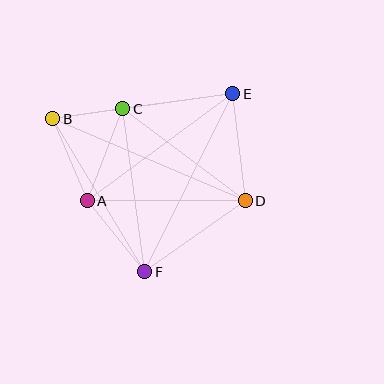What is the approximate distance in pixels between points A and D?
The distance between A and D is approximately 158 pixels.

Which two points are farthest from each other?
Points B and D are farthest from each other.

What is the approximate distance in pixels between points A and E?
The distance between A and E is approximately 181 pixels.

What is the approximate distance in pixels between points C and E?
The distance between C and E is approximately 111 pixels.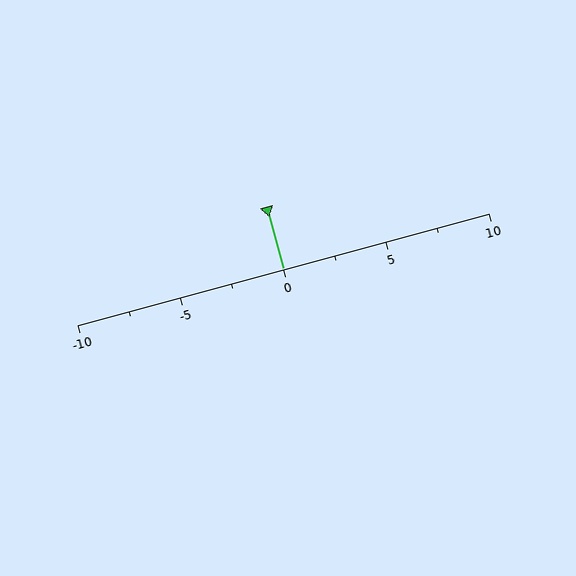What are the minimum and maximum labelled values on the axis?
The axis runs from -10 to 10.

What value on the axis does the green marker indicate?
The marker indicates approximately 0.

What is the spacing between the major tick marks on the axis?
The major ticks are spaced 5 apart.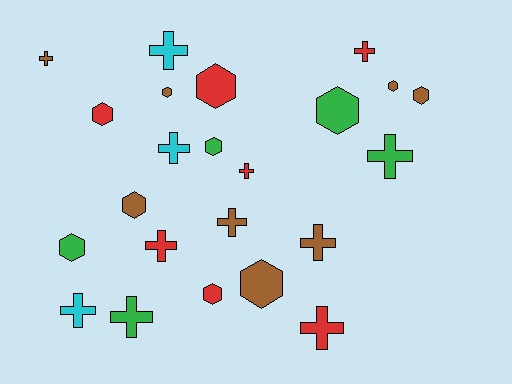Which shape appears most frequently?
Cross, with 12 objects.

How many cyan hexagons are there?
There are no cyan hexagons.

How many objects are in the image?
There are 23 objects.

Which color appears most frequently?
Brown, with 8 objects.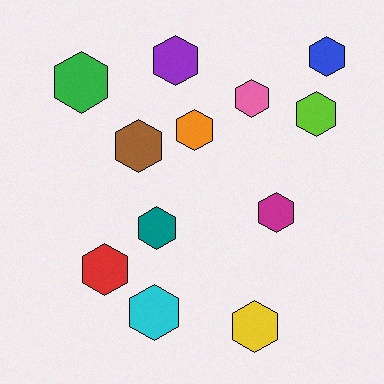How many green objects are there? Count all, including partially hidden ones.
There is 1 green object.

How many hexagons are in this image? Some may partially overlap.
There are 12 hexagons.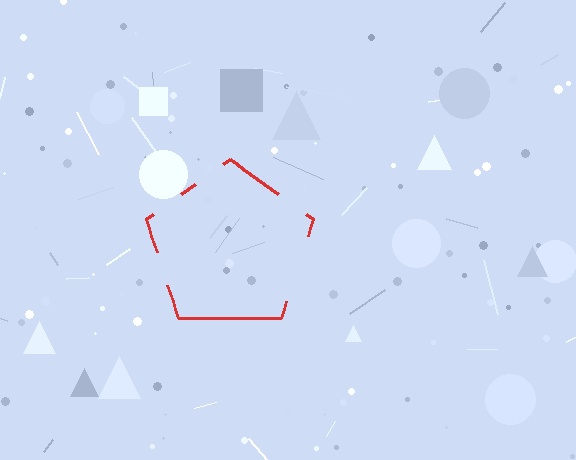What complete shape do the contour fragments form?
The contour fragments form a pentagon.